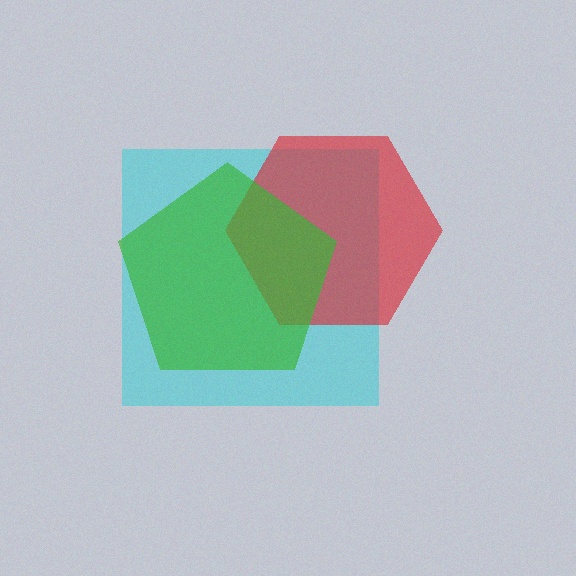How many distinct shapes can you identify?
There are 3 distinct shapes: a cyan square, a red hexagon, a green pentagon.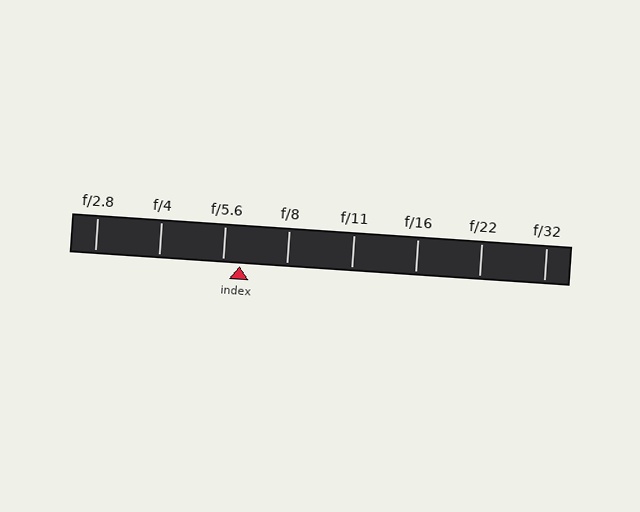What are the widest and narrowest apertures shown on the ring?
The widest aperture shown is f/2.8 and the narrowest is f/32.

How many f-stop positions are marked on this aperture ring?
There are 8 f-stop positions marked.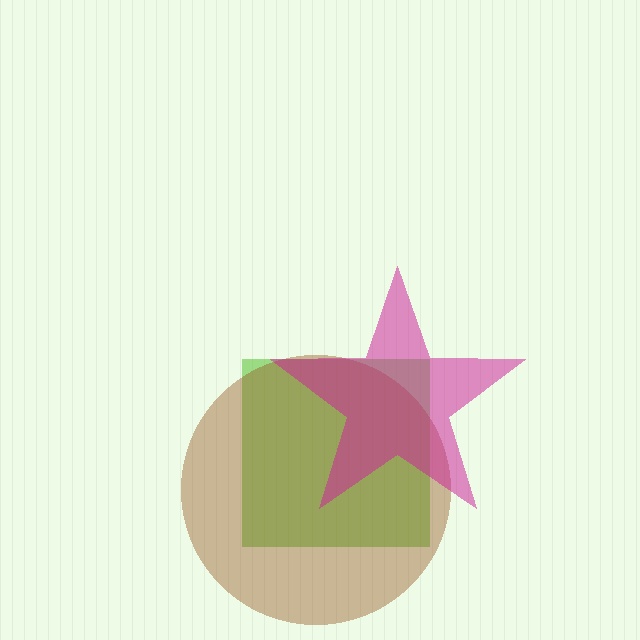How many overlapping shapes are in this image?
There are 3 overlapping shapes in the image.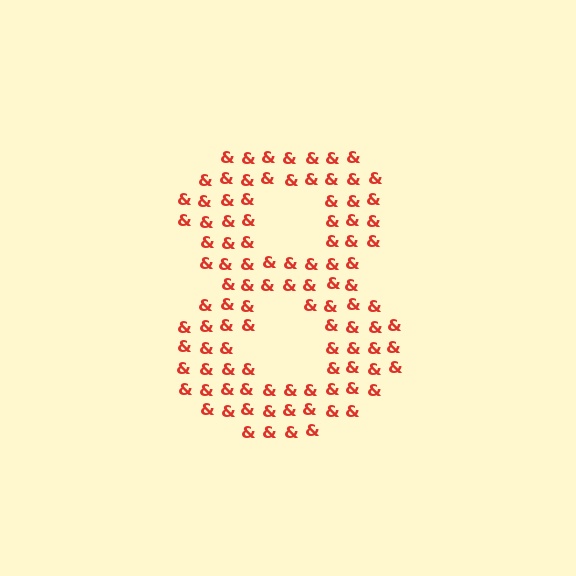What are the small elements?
The small elements are ampersands.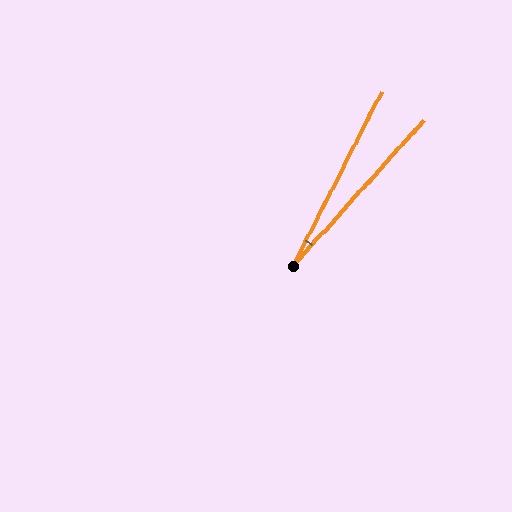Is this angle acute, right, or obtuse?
It is acute.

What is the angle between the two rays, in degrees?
Approximately 15 degrees.